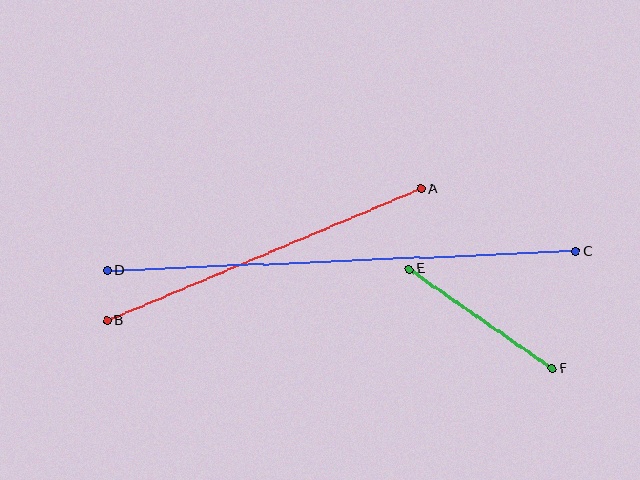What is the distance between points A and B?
The distance is approximately 341 pixels.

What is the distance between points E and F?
The distance is approximately 175 pixels.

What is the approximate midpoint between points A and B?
The midpoint is at approximately (264, 255) pixels.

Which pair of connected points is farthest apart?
Points C and D are farthest apart.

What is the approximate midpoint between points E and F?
The midpoint is at approximately (481, 319) pixels.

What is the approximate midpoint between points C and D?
The midpoint is at approximately (341, 261) pixels.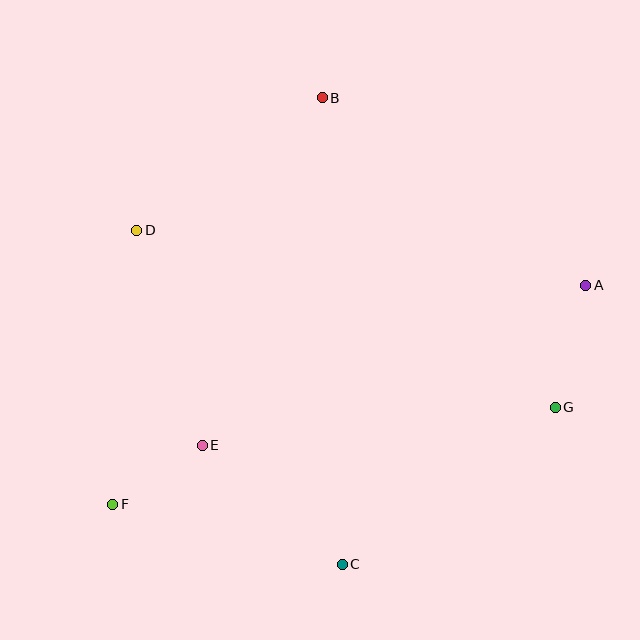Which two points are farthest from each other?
Points A and F are farthest from each other.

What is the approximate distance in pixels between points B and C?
The distance between B and C is approximately 467 pixels.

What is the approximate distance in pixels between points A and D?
The distance between A and D is approximately 453 pixels.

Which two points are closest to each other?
Points E and F are closest to each other.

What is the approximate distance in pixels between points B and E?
The distance between B and E is approximately 368 pixels.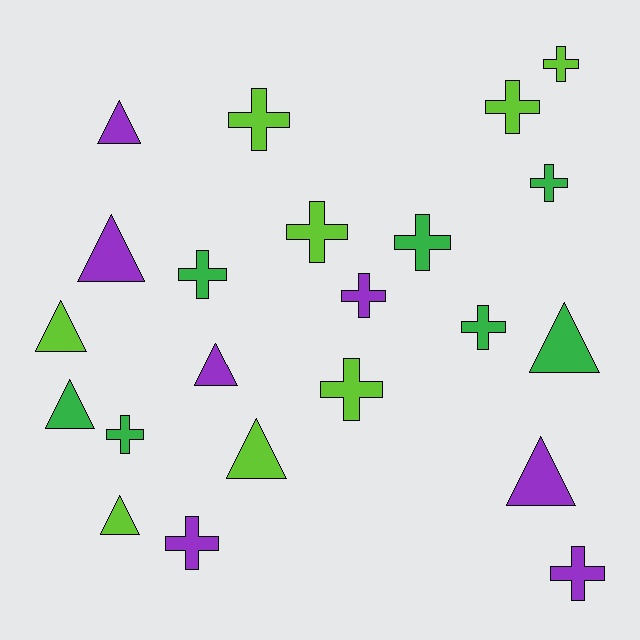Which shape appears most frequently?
Cross, with 13 objects.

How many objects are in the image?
There are 22 objects.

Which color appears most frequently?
Lime, with 8 objects.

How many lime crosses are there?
There are 5 lime crosses.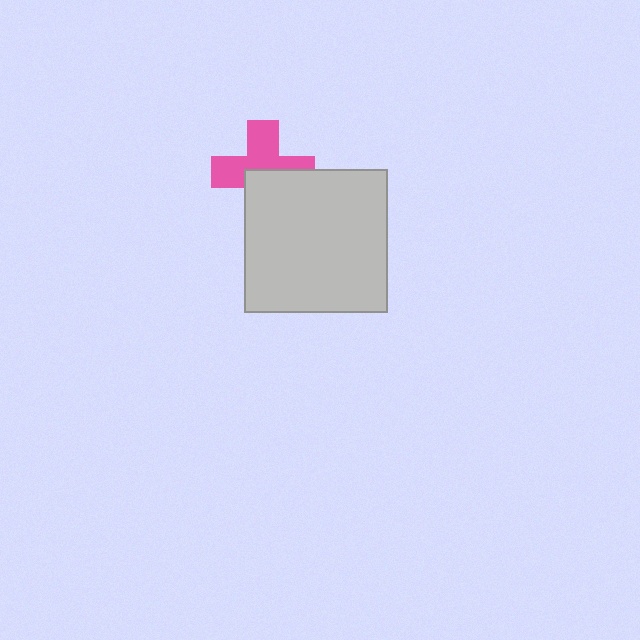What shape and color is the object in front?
The object in front is a light gray square.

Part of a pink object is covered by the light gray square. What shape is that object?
It is a cross.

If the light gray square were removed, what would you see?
You would see the complete pink cross.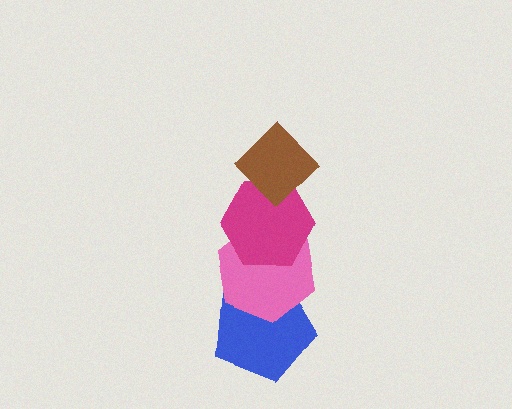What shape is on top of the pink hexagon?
The magenta hexagon is on top of the pink hexagon.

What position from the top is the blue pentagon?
The blue pentagon is 4th from the top.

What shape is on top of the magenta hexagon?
The brown diamond is on top of the magenta hexagon.